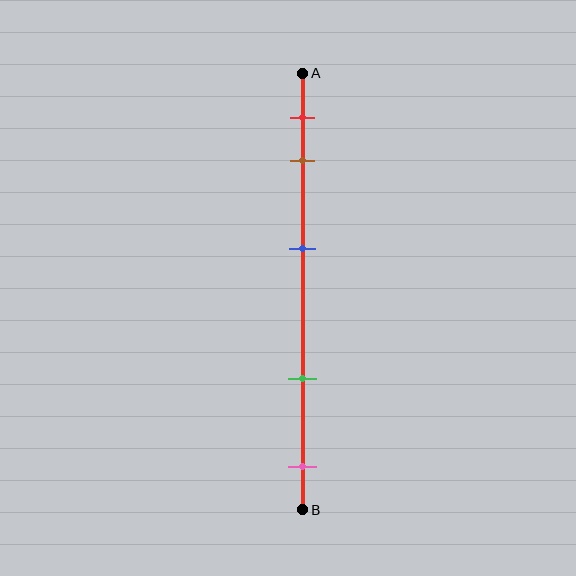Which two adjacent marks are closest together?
The red and brown marks are the closest adjacent pair.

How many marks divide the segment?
There are 5 marks dividing the segment.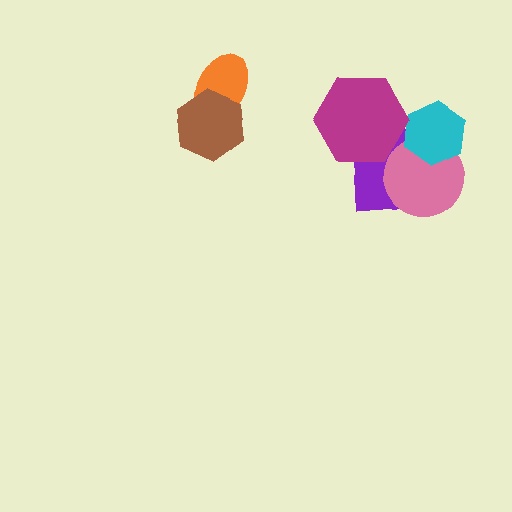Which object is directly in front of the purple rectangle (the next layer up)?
The pink circle is directly in front of the purple rectangle.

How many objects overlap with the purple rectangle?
3 objects overlap with the purple rectangle.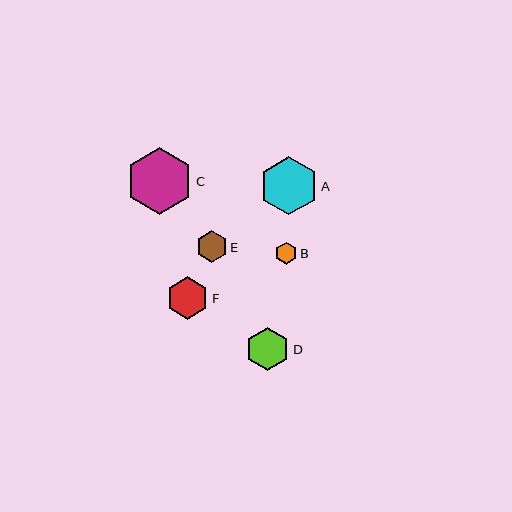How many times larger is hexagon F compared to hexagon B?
Hexagon F is approximately 1.9 times the size of hexagon B.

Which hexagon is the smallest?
Hexagon B is the smallest with a size of approximately 22 pixels.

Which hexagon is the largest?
Hexagon C is the largest with a size of approximately 67 pixels.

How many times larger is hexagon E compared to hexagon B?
Hexagon E is approximately 1.4 times the size of hexagon B.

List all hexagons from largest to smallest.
From largest to smallest: C, A, D, F, E, B.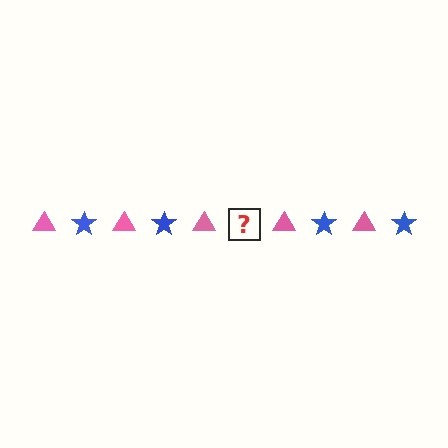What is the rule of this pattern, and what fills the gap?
The rule is that the pattern alternates between pink triangle and blue star. The gap should be filled with a blue star.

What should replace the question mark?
The question mark should be replaced with a blue star.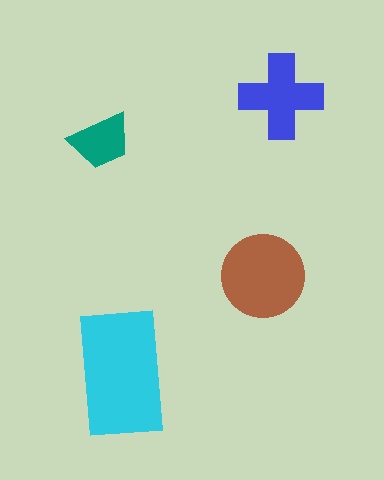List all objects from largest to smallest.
The cyan rectangle, the brown circle, the blue cross, the teal trapezoid.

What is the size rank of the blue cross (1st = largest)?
3rd.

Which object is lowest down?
The cyan rectangle is bottommost.